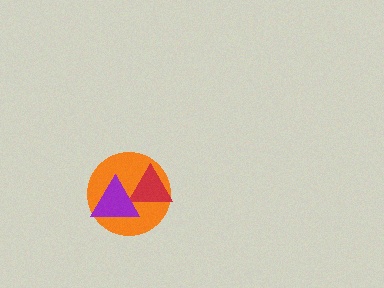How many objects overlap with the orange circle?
2 objects overlap with the orange circle.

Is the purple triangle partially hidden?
No, no other shape covers it.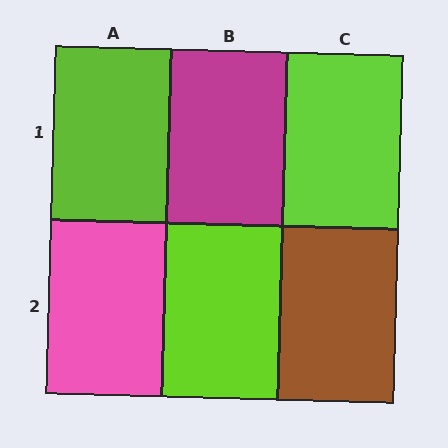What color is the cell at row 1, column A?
Lime.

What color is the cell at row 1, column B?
Magenta.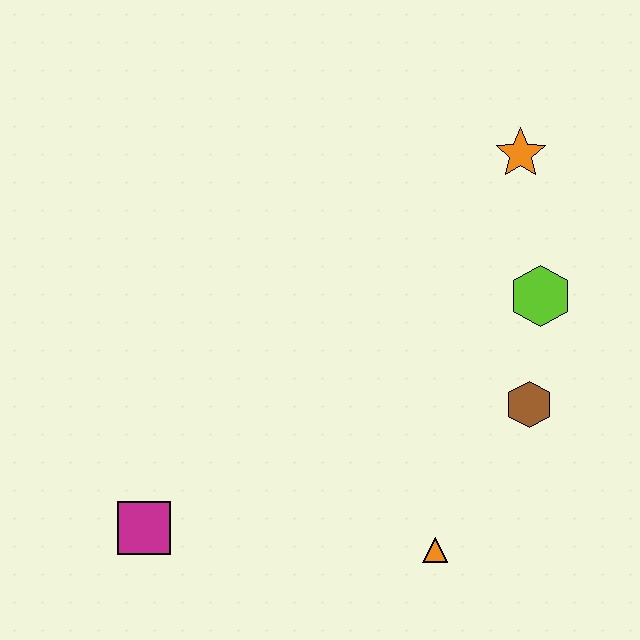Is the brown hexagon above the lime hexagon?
No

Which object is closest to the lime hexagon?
The brown hexagon is closest to the lime hexagon.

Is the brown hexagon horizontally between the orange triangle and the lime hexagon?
Yes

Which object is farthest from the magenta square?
The orange star is farthest from the magenta square.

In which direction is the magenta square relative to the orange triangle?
The magenta square is to the left of the orange triangle.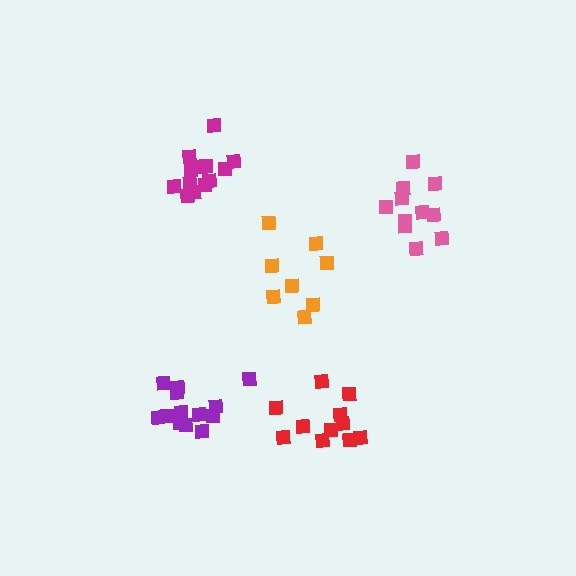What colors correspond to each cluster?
The clusters are colored: magenta, pink, purple, red, orange.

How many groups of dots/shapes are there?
There are 5 groups.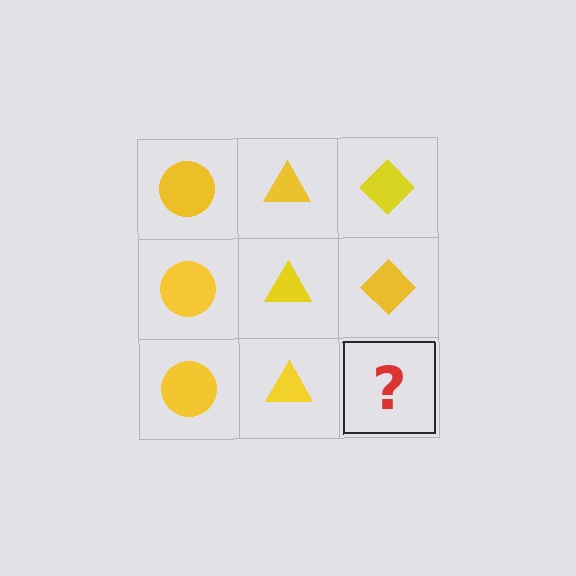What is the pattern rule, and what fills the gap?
The rule is that each column has a consistent shape. The gap should be filled with a yellow diamond.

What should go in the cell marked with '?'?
The missing cell should contain a yellow diamond.